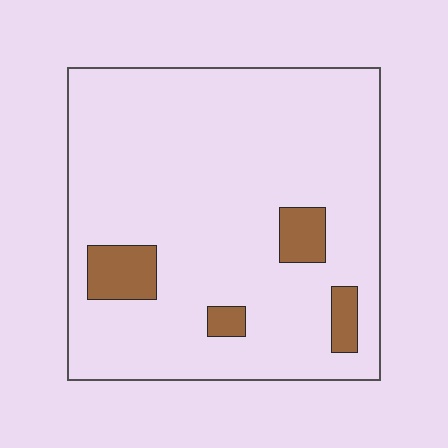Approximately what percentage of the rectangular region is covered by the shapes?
Approximately 10%.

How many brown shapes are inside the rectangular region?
4.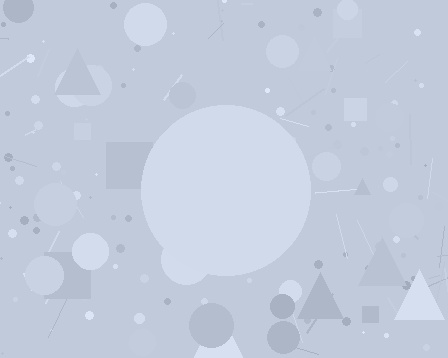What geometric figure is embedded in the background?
A circle is embedded in the background.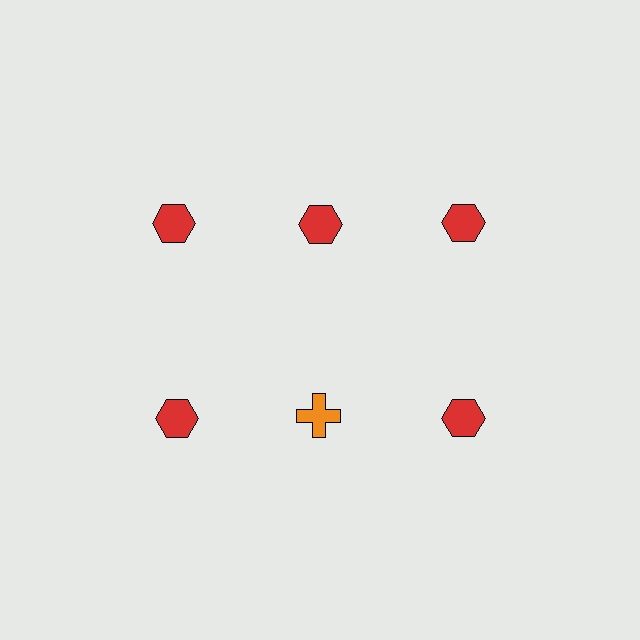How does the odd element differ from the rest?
It differs in both color (orange instead of red) and shape (cross instead of hexagon).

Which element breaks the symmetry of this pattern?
The orange cross in the second row, second from left column breaks the symmetry. All other shapes are red hexagons.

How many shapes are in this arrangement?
There are 6 shapes arranged in a grid pattern.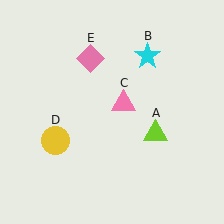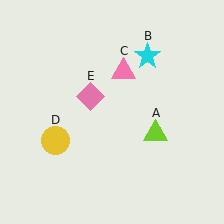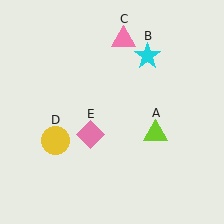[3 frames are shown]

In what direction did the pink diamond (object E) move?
The pink diamond (object E) moved down.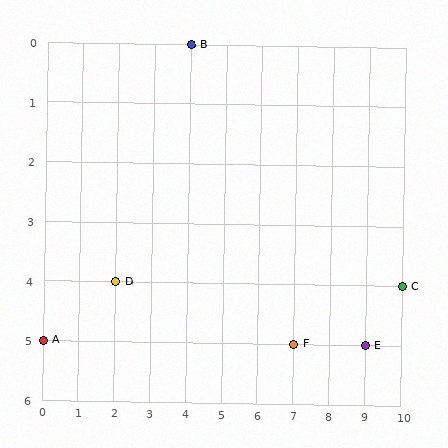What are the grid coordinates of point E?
Point E is at grid coordinates (9, 5).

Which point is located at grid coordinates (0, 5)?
Point A is at (0, 5).